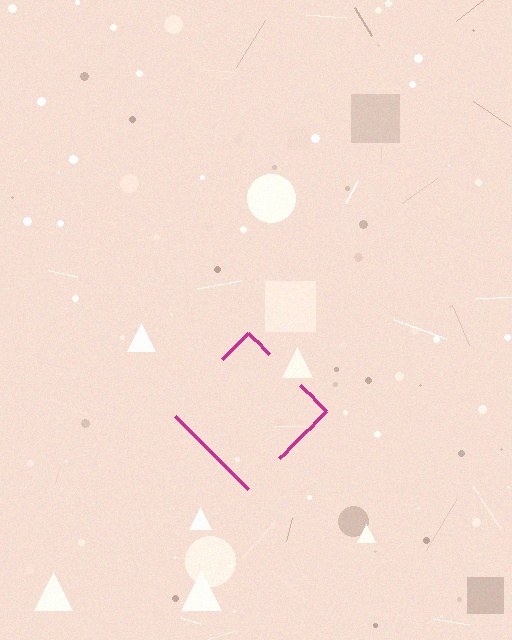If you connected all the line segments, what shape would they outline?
They would outline a diamond.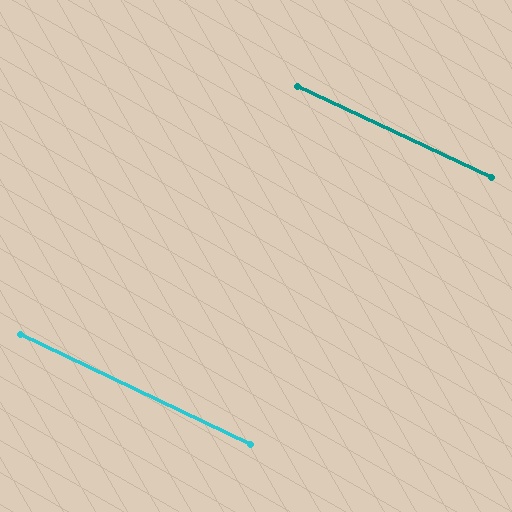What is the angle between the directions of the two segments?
Approximately 0 degrees.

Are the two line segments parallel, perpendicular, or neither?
Parallel — their directions differ by only 0.5°.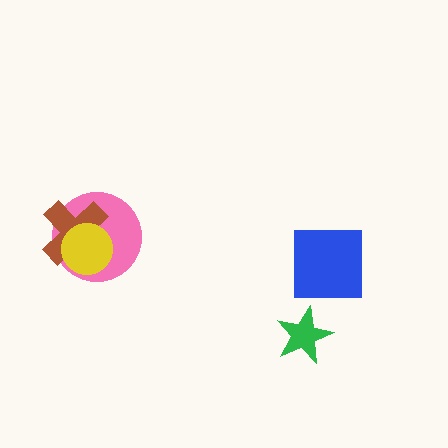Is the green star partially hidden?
No, no other shape covers it.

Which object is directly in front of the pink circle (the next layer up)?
The brown cross is directly in front of the pink circle.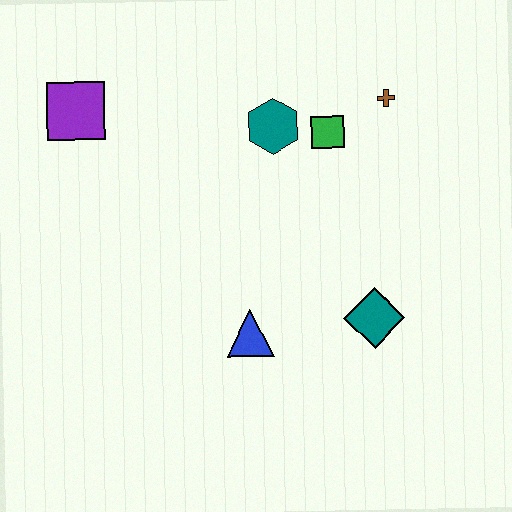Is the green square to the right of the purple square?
Yes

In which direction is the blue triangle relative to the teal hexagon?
The blue triangle is below the teal hexagon.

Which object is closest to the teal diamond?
The blue triangle is closest to the teal diamond.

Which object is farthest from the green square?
The purple square is farthest from the green square.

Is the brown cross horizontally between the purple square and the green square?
No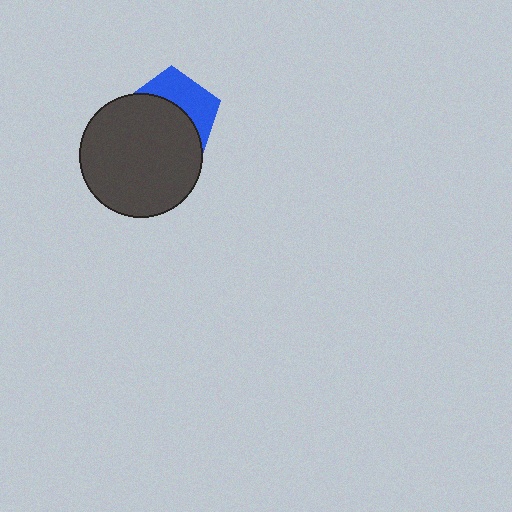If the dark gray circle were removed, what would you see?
You would see the complete blue pentagon.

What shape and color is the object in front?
The object in front is a dark gray circle.